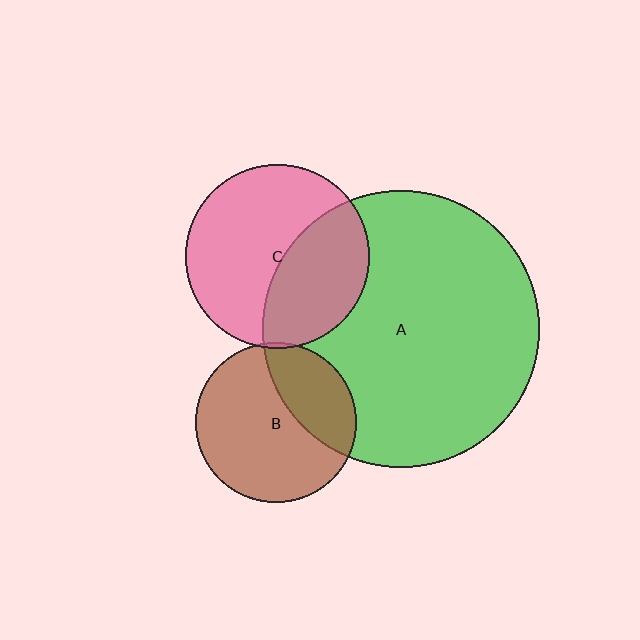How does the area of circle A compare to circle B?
Approximately 3.0 times.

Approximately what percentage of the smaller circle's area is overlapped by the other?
Approximately 40%.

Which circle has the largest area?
Circle A (green).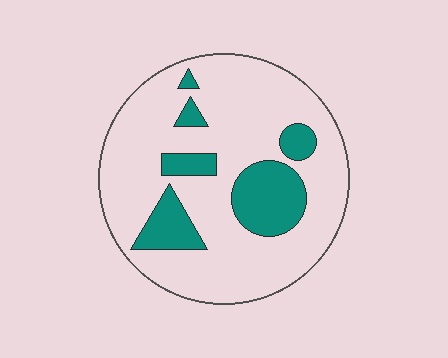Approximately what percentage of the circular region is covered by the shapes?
Approximately 20%.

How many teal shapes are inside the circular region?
6.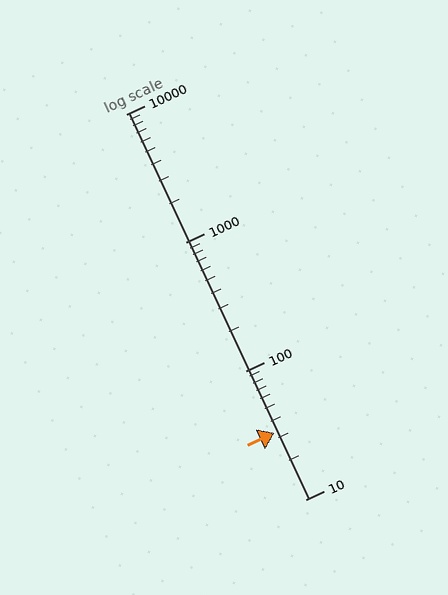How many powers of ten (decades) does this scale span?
The scale spans 3 decades, from 10 to 10000.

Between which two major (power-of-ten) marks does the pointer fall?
The pointer is between 10 and 100.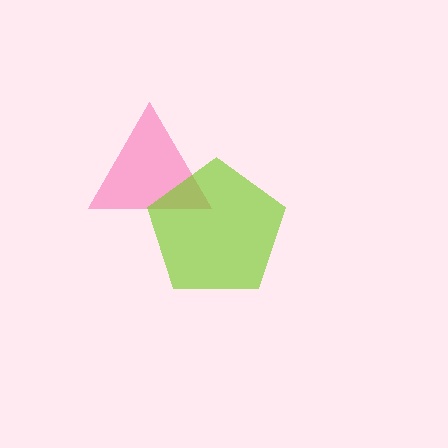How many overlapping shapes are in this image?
There are 2 overlapping shapes in the image.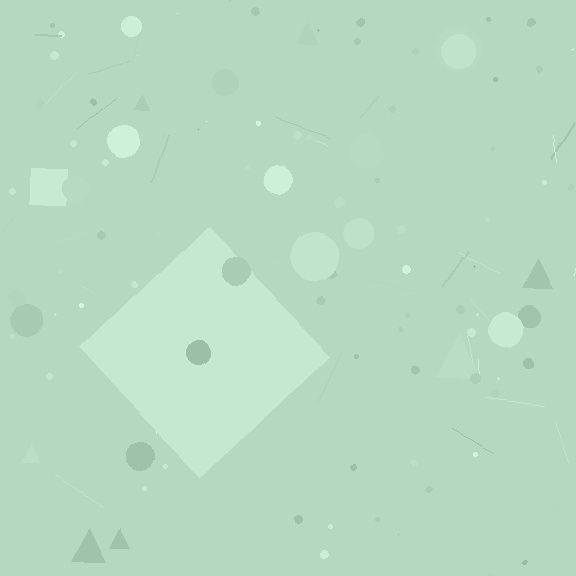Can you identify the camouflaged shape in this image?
The camouflaged shape is a diamond.